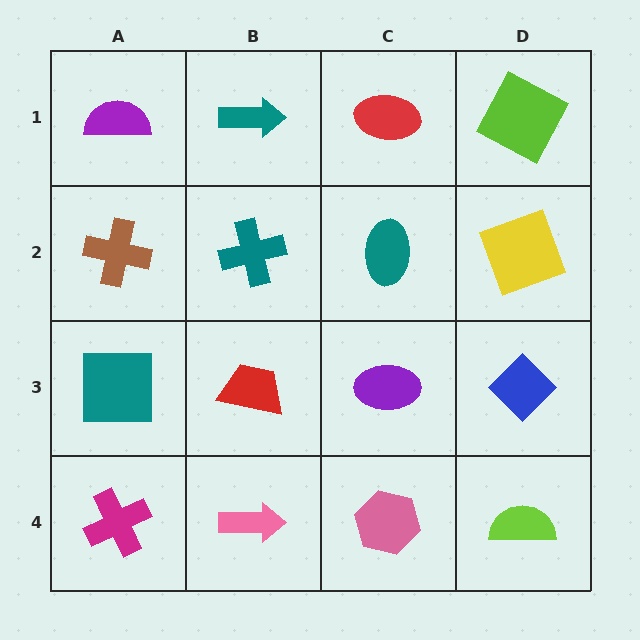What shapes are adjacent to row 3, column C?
A teal ellipse (row 2, column C), a pink hexagon (row 4, column C), a red trapezoid (row 3, column B), a blue diamond (row 3, column D).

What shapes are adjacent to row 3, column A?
A brown cross (row 2, column A), a magenta cross (row 4, column A), a red trapezoid (row 3, column B).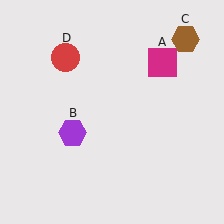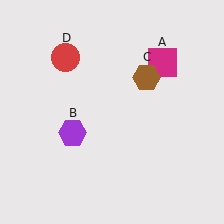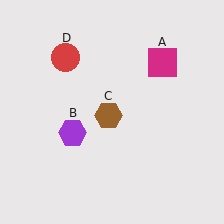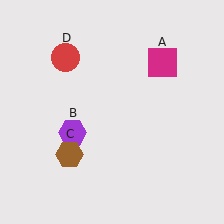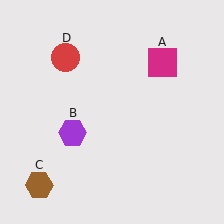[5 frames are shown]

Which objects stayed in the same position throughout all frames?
Magenta square (object A) and purple hexagon (object B) and red circle (object D) remained stationary.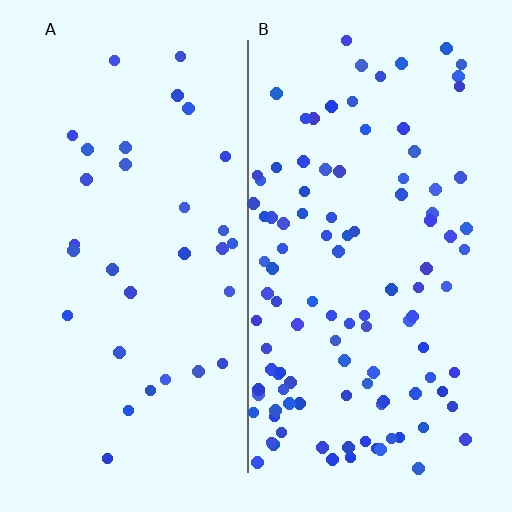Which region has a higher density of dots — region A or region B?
B (the right).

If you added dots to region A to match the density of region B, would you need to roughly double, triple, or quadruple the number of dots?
Approximately triple.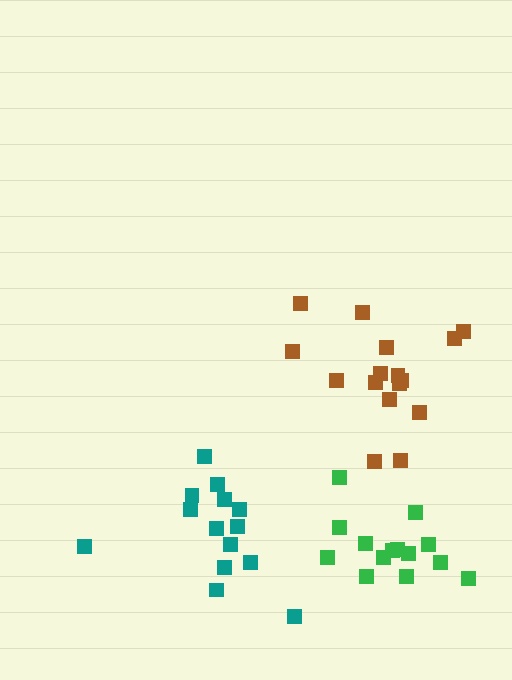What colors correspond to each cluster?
The clusters are colored: teal, brown, green.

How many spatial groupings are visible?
There are 3 spatial groupings.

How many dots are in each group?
Group 1: 14 dots, Group 2: 16 dots, Group 3: 14 dots (44 total).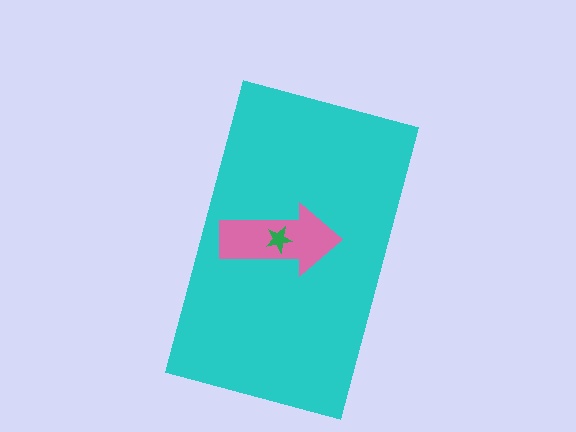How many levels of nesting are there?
3.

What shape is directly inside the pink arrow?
The green star.